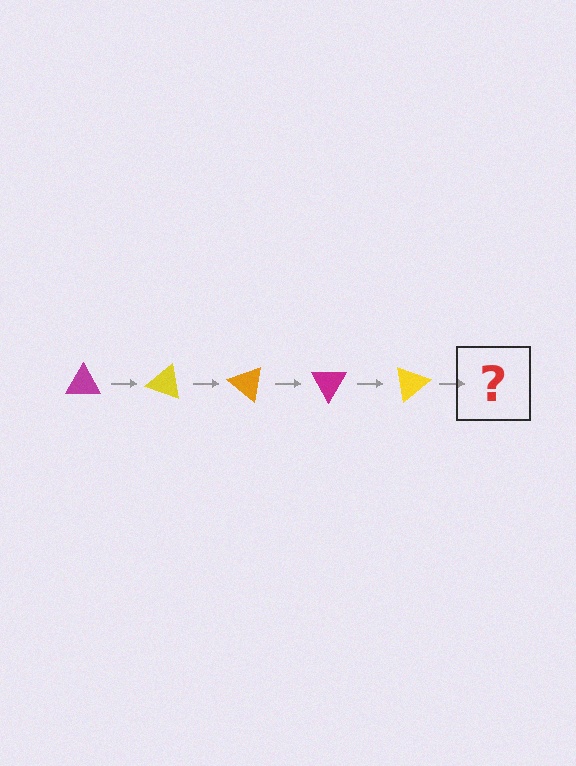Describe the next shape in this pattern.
It should be an orange triangle, rotated 100 degrees from the start.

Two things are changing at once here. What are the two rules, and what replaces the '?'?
The two rules are that it rotates 20 degrees each step and the color cycles through magenta, yellow, and orange. The '?' should be an orange triangle, rotated 100 degrees from the start.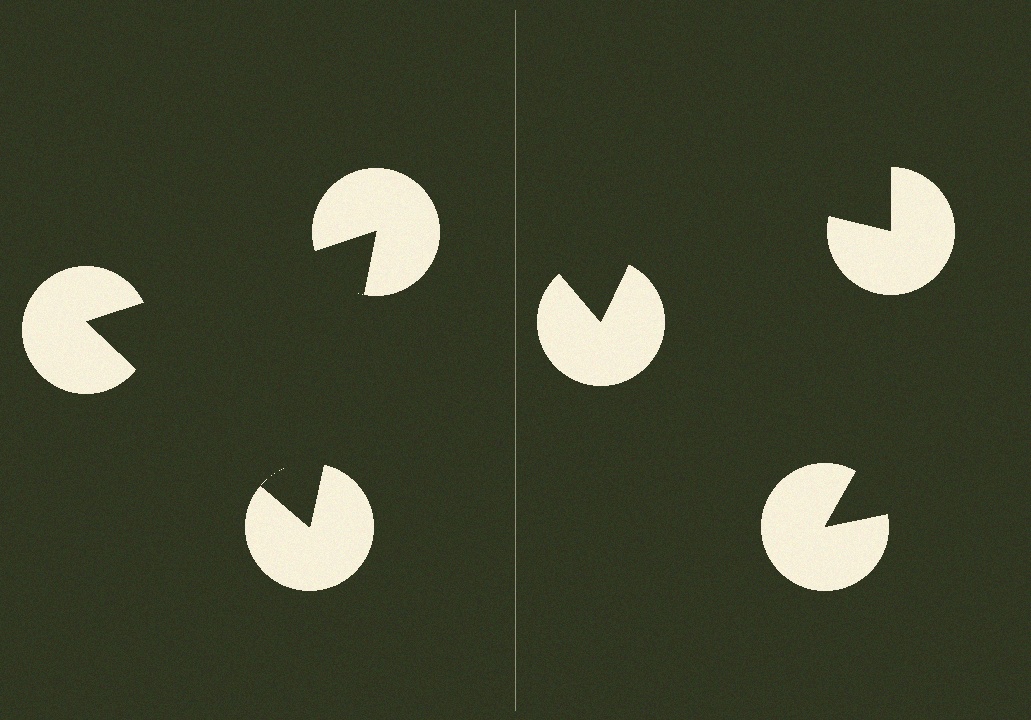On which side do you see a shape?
An illusory triangle appears on the left side. On the right side the wedge cuts are rotated, so no coherent shape forms.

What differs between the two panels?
The pac-man discs are positioned identically on both sides; only the wedge orientations differ. On the left they align to a triangle; on the right they are misaligned.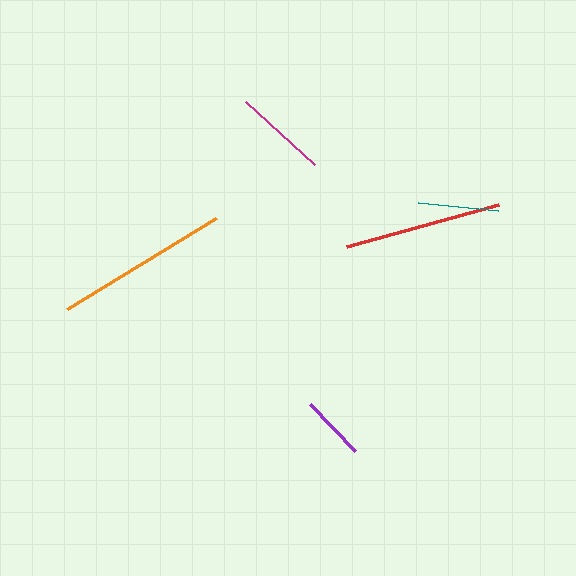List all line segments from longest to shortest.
From longest to shortest: orange, red, magenta, teal, purple.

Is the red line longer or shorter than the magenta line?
The red line is longer than the magenta line.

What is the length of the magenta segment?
The magenta segment is approximately 93 pixels long.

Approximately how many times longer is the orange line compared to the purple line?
The orange line is approximately 2.7 times the length of the purple line.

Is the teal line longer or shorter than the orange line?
The orange line is longer than the teal line.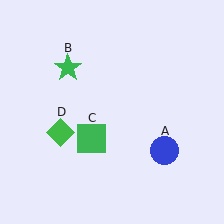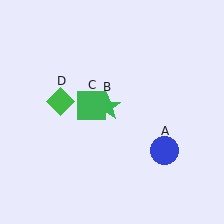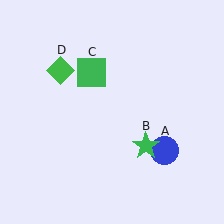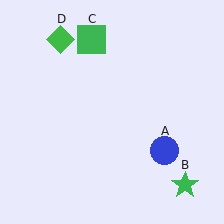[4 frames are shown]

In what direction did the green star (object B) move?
The green star (object B) moved down and to the right.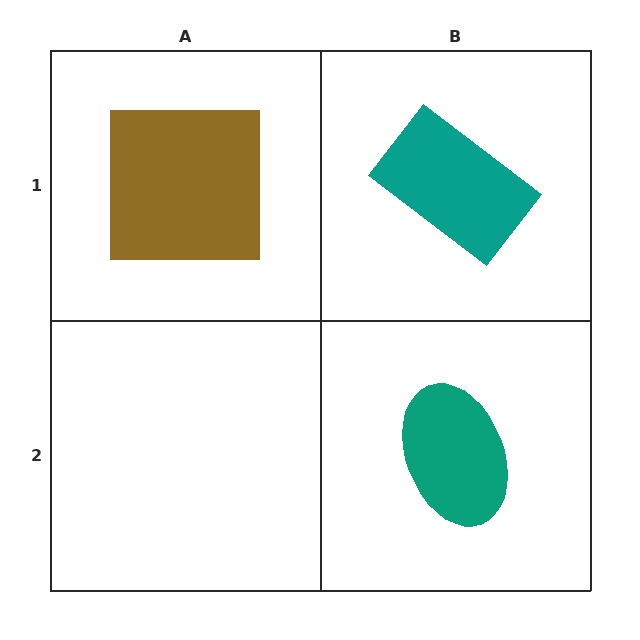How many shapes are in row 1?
2 shapes.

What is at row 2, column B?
A teal ellipse.